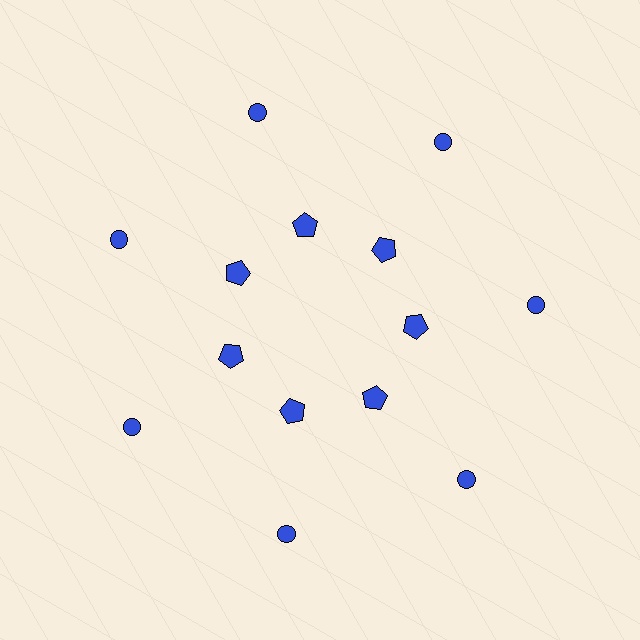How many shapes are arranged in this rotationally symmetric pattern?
There are 14 shapes, arranged in 7 groups of 2.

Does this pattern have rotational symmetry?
Yes, this pattern has 7-fold rotational symmetry. It looks the same after rotating 51 degrees around the center.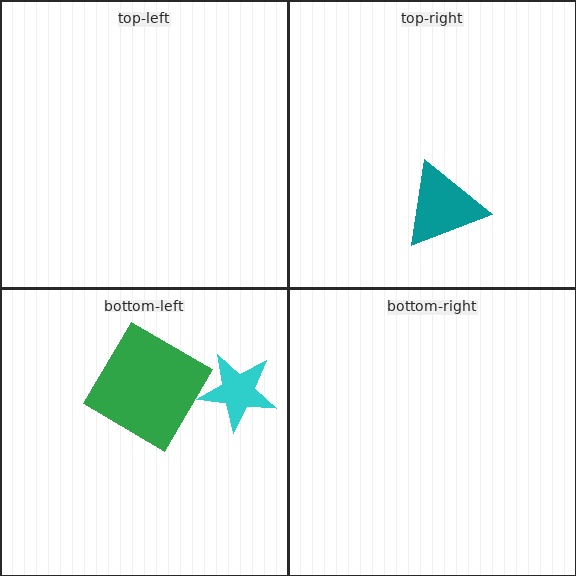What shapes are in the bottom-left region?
The cyan star, the green diamond.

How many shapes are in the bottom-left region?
2.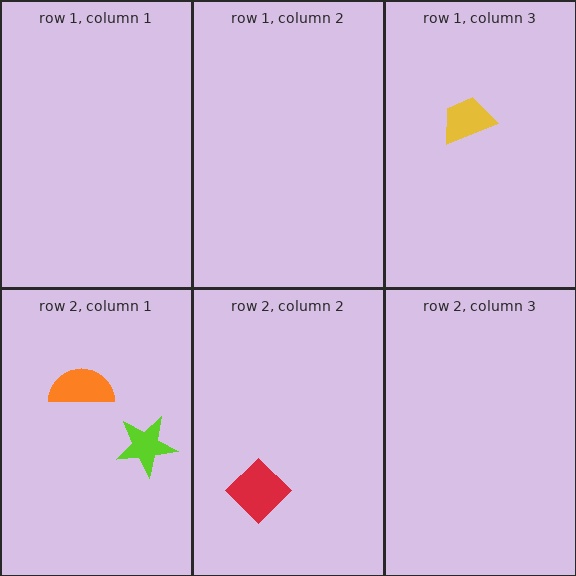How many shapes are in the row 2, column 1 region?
2.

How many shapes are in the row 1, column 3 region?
1.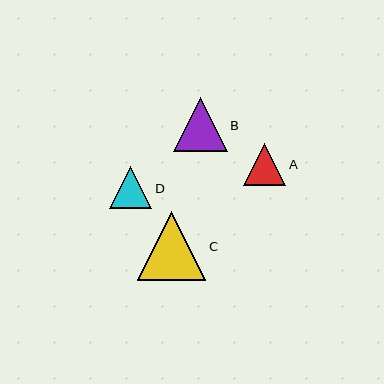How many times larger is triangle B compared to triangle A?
Triangle B is approximately 1.3 times the size of triangle A.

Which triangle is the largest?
Triangle C is the largest with a size of approximately 68 pixels.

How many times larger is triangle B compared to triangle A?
Triangle B is approximately 1.3 times the size of triangle A.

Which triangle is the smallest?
Triangle A is the smallest with a size of approximately 42 pixels.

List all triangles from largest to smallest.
From largest to smallest: C, B, D, A.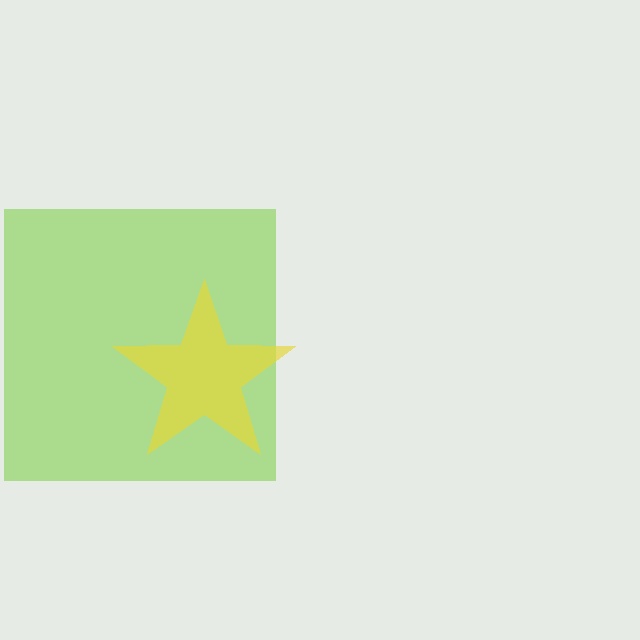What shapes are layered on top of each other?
The layered shapes are: a lime square, a yellow star.